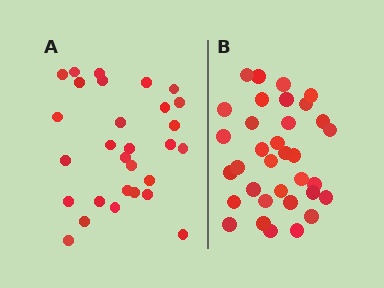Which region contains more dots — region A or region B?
Region B (the right region) has more dots.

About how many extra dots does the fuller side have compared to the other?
Region B has about 5 more dots than region A.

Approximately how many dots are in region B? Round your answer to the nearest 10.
About 30 dots. (The exact count is 34, which rounds to 30.)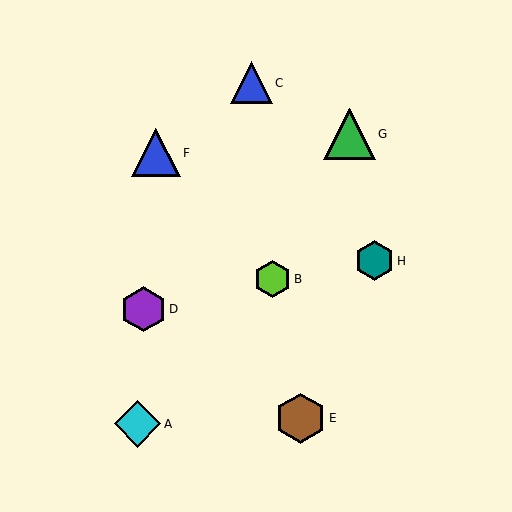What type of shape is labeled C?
Shape C is a blue triangle.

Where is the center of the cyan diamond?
The center of the cyan diamond is at (138, 424).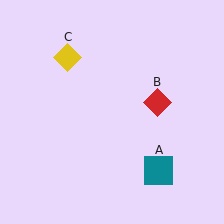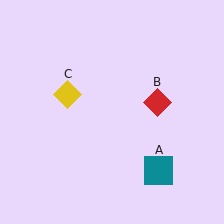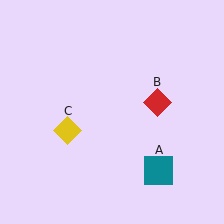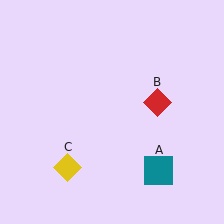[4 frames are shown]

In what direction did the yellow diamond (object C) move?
The yellow diamond (object C) moved down.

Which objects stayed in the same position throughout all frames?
Teal square (object A) and red diamond (object B) remained stationary.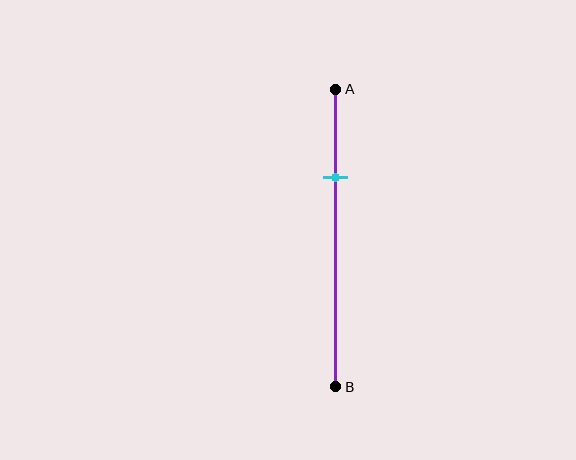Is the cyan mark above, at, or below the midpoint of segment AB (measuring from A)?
The cyan mark is above the midpoint of segment AB.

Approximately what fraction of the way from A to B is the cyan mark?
The cyan mark is approximately 30% of the way from A to B.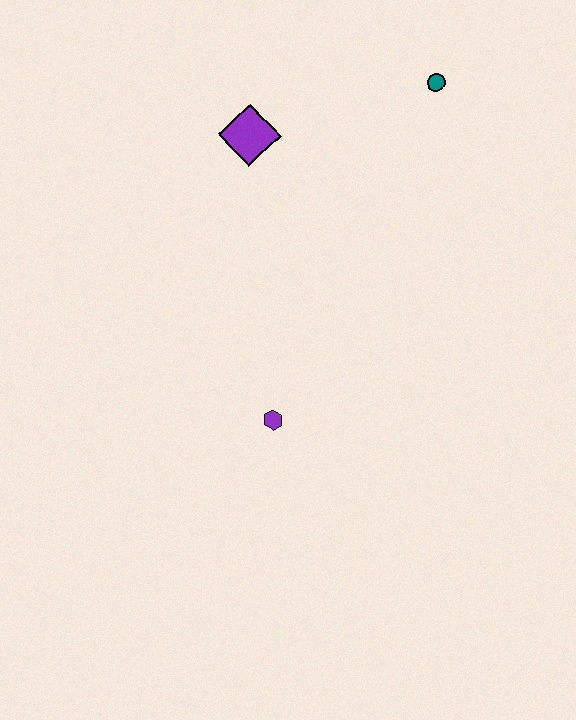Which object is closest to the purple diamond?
The teal circle is closest to the purple diamond.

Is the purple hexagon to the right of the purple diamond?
Yes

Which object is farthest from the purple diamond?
The purple hexagon is farthest from the purple diamond.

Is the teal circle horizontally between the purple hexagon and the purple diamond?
No